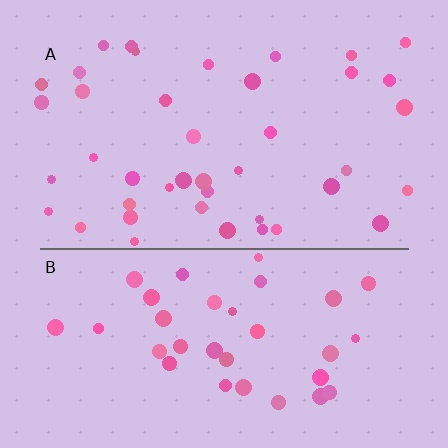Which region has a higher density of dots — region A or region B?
A (the top).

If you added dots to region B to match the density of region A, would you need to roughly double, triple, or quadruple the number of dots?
Approximately double.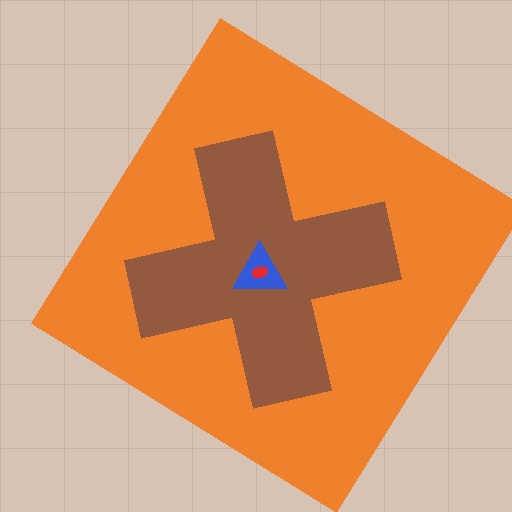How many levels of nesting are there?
4.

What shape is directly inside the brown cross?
The blue triangle.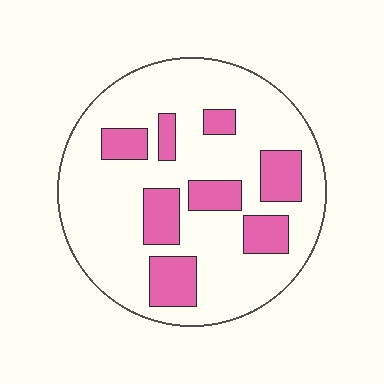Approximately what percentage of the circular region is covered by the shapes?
Approximately 25%.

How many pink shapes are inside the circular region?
8.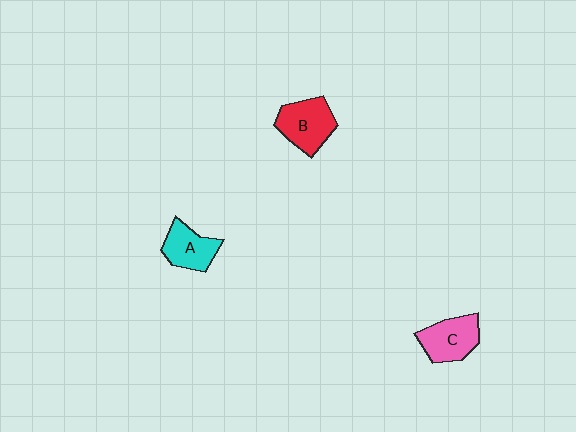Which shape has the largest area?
Shape B (red).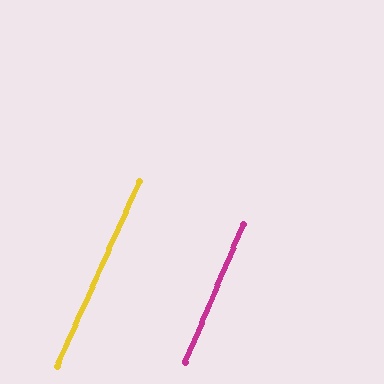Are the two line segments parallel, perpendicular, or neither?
Parallel — their directions differ by only 1.0°.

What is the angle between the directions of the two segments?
Approximately 1 degree.